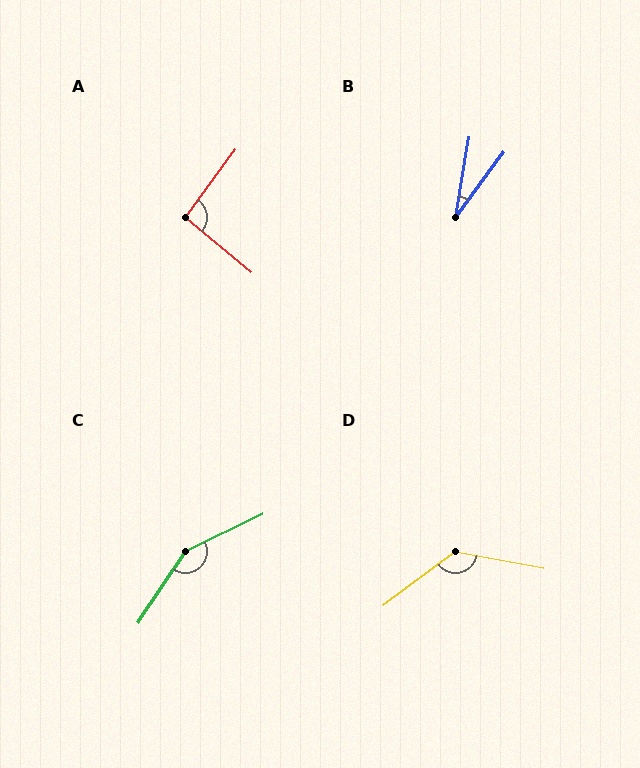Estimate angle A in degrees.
Approximately 93 degrees.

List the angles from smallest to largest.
B (27°), A (93°), D (132°), C (149°).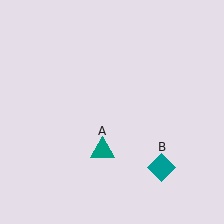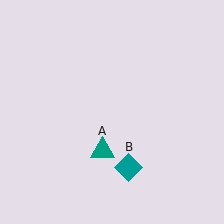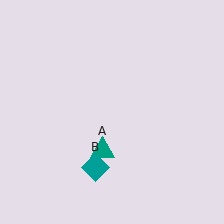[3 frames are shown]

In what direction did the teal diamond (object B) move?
The teal diamond (object B) moved left.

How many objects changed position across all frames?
1 object changed position: teal diamond (object B).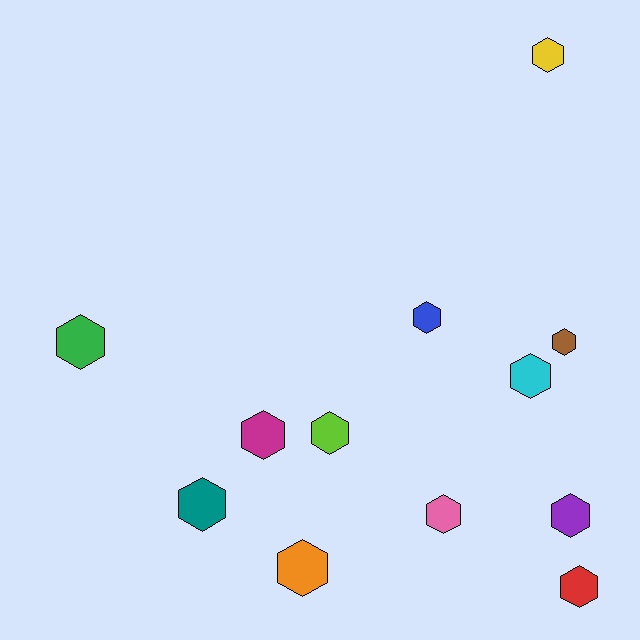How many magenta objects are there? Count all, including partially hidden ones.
There is 1 magenta object.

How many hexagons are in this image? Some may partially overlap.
There are 12 hexagons.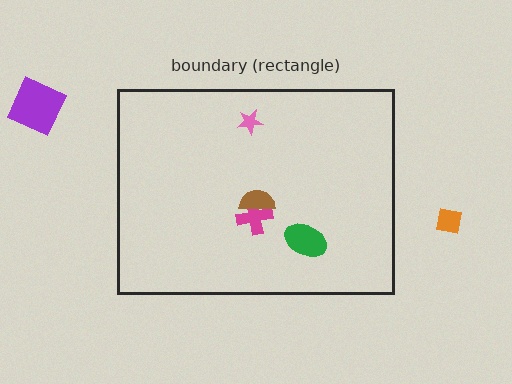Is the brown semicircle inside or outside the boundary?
Inside.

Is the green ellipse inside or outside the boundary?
Inside.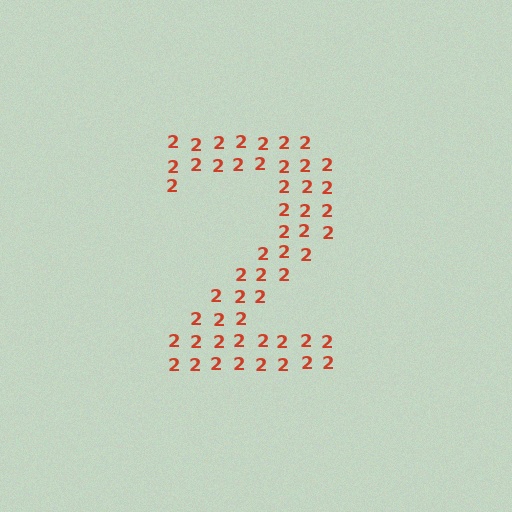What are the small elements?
The small elements are digit 2's.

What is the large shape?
The large shape is the digit 2.